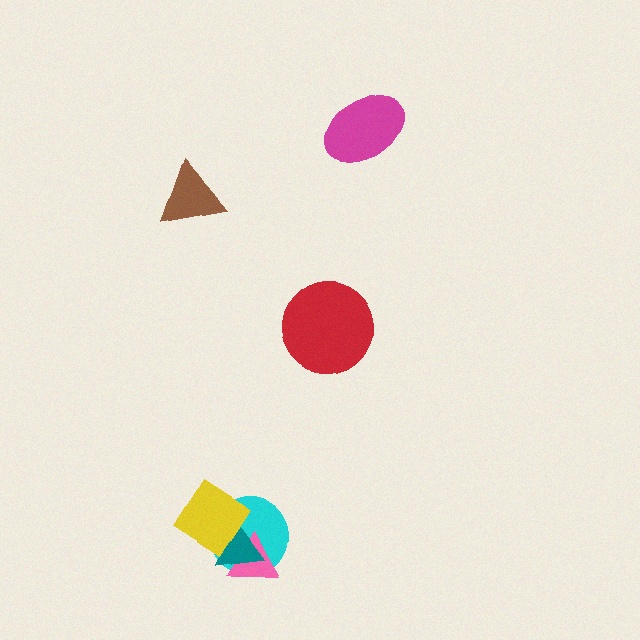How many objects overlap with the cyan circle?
3 objects overlap with the cyan circle.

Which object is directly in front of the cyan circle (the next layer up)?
The pink triangle is directly in front of the cyan circle.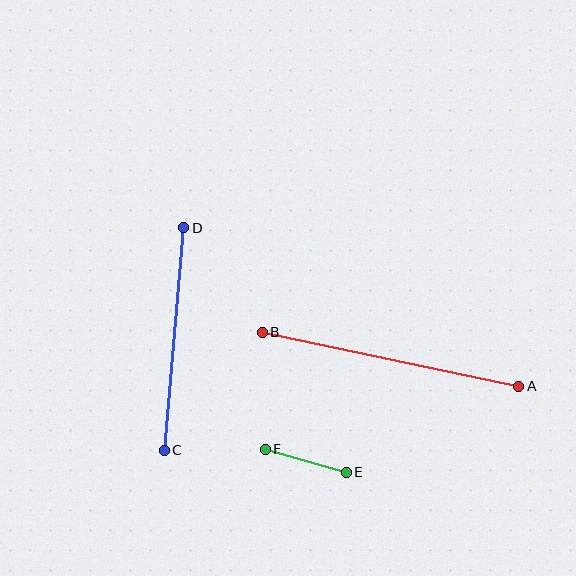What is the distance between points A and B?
The distance is approximately 262 pixels.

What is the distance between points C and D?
The distance is approximately 223 pixels.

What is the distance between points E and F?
The distance is approximately 84 pixels.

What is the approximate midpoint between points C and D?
The midpoint is at approximately (174, 339) pixels.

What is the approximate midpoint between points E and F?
The midpoint is at approximately (306, 461) pixels.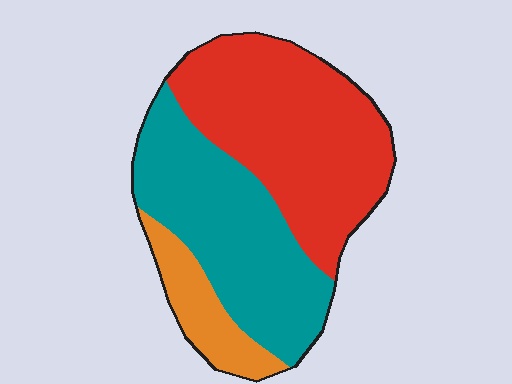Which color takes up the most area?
Red, at roughly 45%.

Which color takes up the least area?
Orange, at roughly 15%.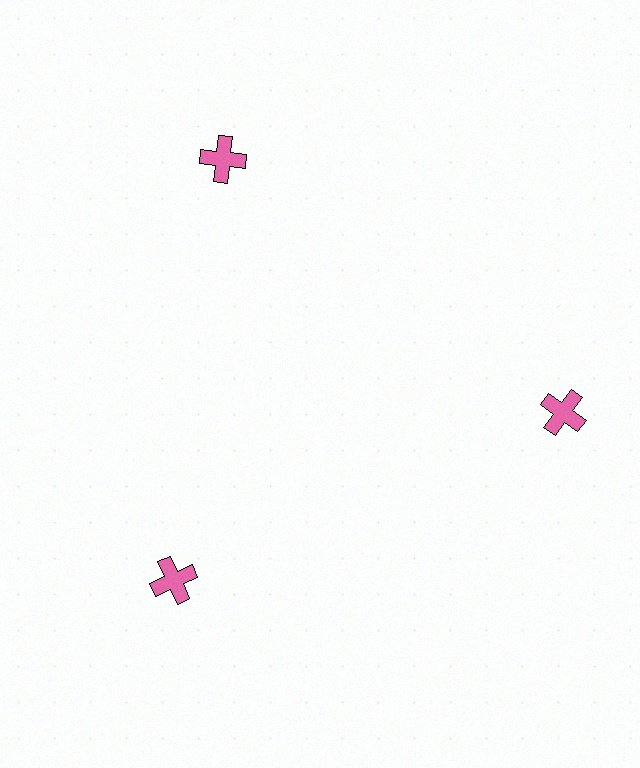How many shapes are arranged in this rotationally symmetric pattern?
There are 3 shapes, arranged in 3 groups of 1.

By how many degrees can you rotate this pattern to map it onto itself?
The pattern maps onto itself every 120 degrees of rotation.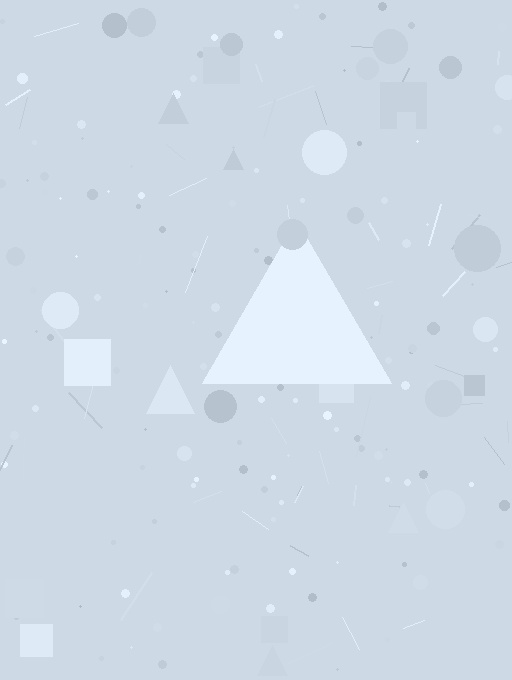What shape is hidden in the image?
A triangle is hidden in the image.